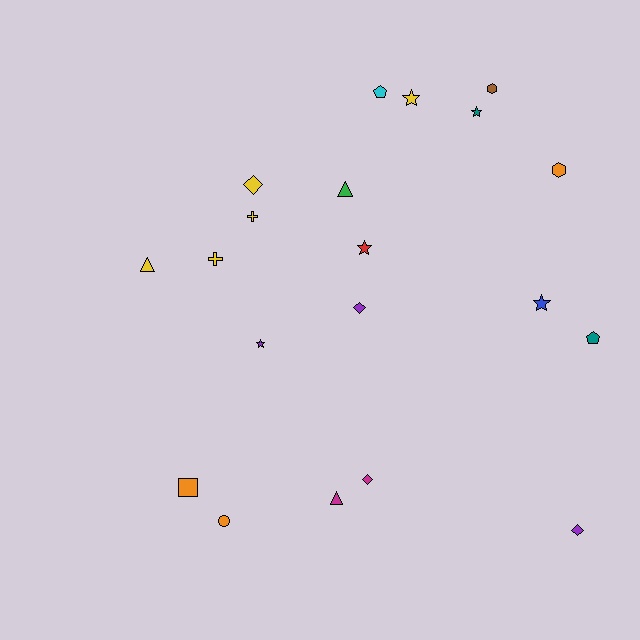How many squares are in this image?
There is 1 square.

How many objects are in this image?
There are 20 objects.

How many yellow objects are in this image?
There are 5 yellow objects.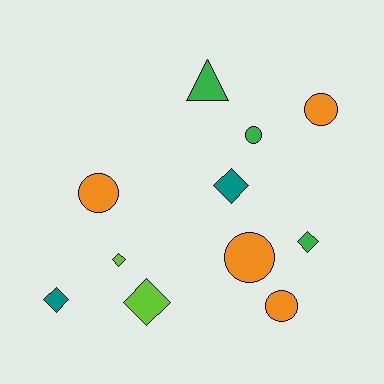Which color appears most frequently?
Orange, with 4 objects.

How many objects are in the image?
There are 11 objects.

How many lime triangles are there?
There are no lime triangles.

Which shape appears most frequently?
Circle, with 5 objects.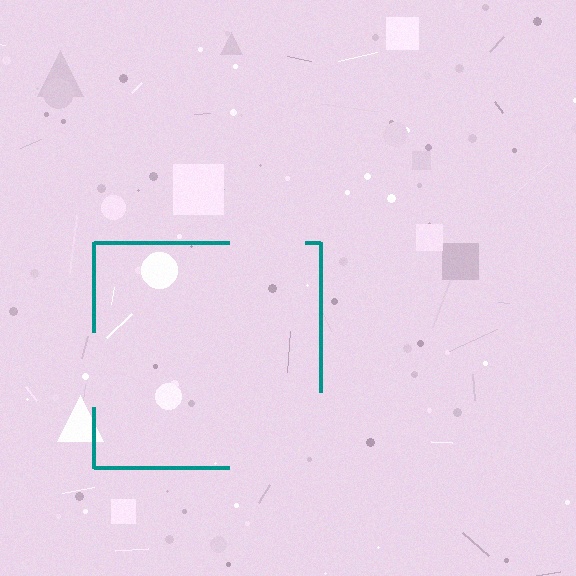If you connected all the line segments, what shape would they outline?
They would outline a square.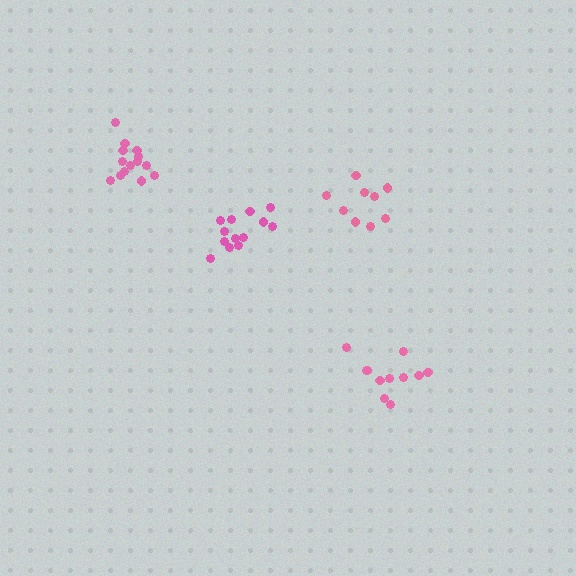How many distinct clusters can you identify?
There are 4 distinct clusters.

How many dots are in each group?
Group 1: 13 dots, Group 2: 11 dots, Group 3: 9 dots, Group 4: 14 dots (47 total).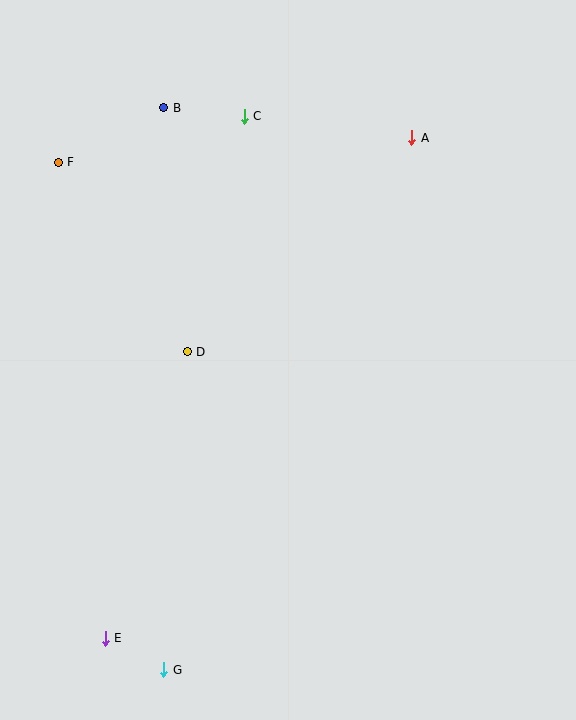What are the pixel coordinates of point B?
Point B is at (164, 108).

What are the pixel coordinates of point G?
Point G is at (164, 670).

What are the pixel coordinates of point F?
Point F is at (58, 162).